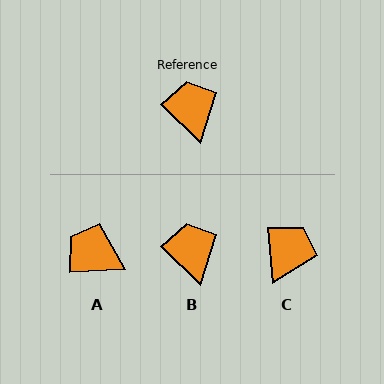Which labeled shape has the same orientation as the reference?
B.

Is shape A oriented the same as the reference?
No, it is off by about 47 degrees.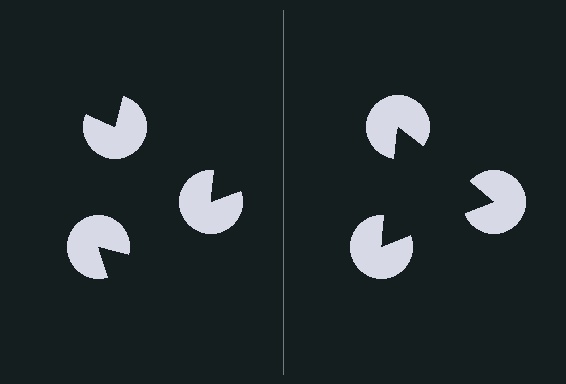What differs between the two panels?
The pac-man discs are positioned identically on both sides; only the wedge orientations differ. On the right they align to a triangle; on the left they are misaligned.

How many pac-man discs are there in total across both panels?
6 — 3 on each side.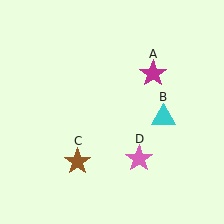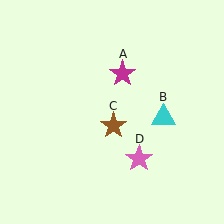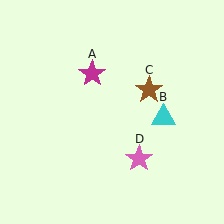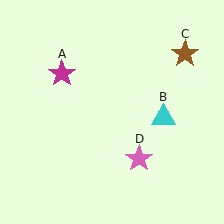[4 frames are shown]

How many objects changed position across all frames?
2 objects changed position: magenta star (object A), brown star (object C).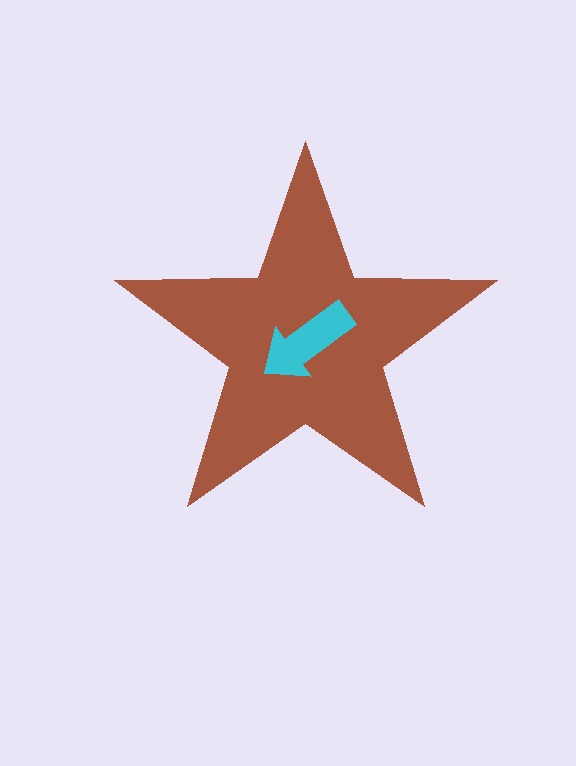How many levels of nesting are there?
2.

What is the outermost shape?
The brown star.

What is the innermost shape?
The cyan arrow.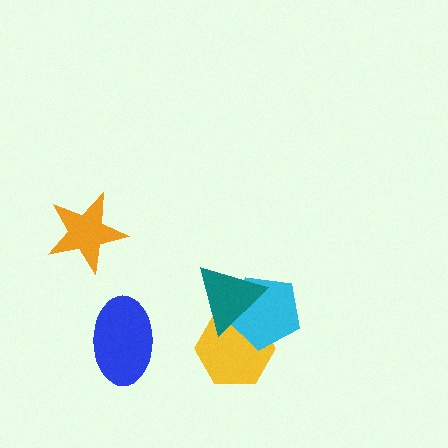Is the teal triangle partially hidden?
No, no other shape covers it.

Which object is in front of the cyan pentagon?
The teal triangle is in front of the cyan pentagon.